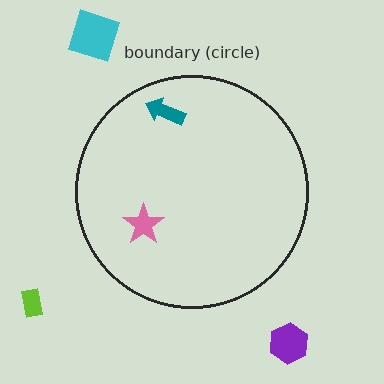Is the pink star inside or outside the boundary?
Inside.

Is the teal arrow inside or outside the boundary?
Inside.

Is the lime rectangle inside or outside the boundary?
Outside.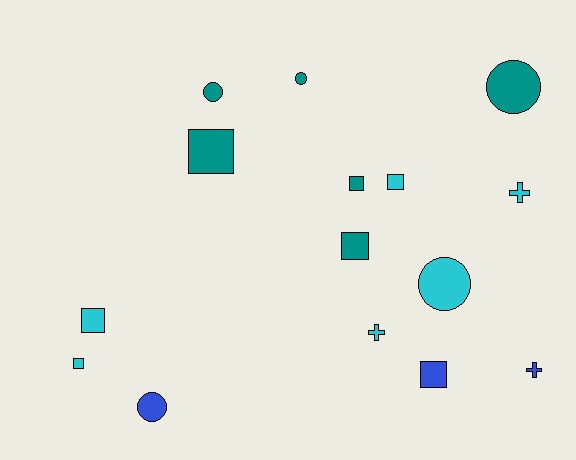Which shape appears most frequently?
Square, with 7 objects.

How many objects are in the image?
There are 15 objects.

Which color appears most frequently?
Cyan, with 6 objects.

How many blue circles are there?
There is 1 blue circle.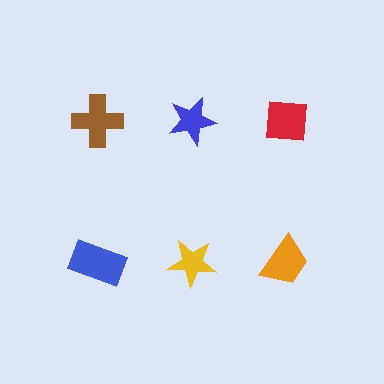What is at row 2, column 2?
A yellow star.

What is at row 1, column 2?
A blue star.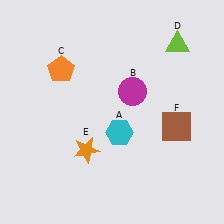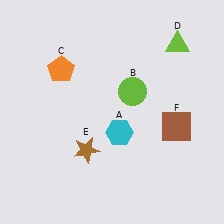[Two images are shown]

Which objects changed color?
B changed from magenta to lime. E changed from orange to brown.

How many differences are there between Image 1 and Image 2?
There are 2 differences between the two images.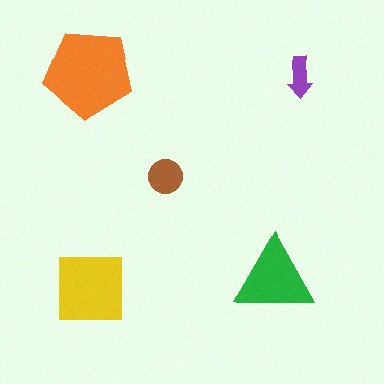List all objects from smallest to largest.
The purple arrow, the brown circle, the green triangle, the yellow square, the orange pentagon.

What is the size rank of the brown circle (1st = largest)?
4th.